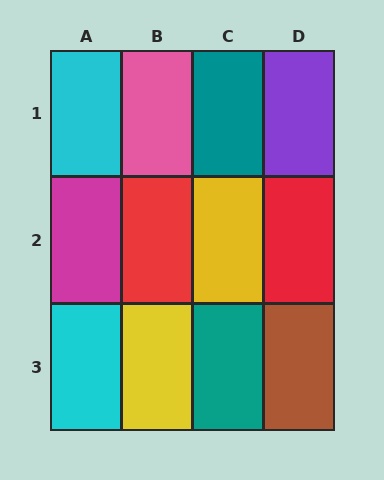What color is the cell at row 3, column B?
Yellow.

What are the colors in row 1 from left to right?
Cyan, pink, teal, purple.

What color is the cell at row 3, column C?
Teal.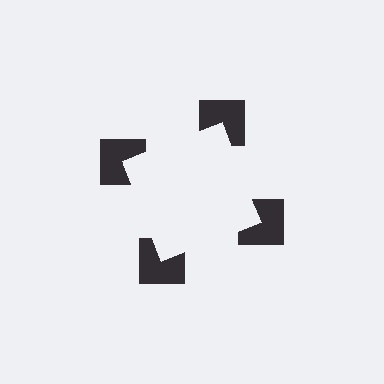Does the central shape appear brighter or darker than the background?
It typically appears slightly brighter than the background, even though no actual brightness change is drawn.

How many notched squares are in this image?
There are 4 — one at each vertex of the illusory square.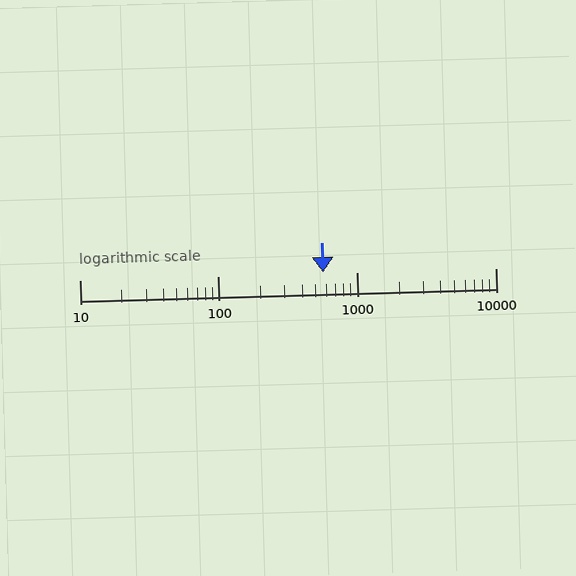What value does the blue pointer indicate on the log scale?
The pointer indicates approximately 570.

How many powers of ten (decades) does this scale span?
The scale spans 3 decades, from 10 to 10000.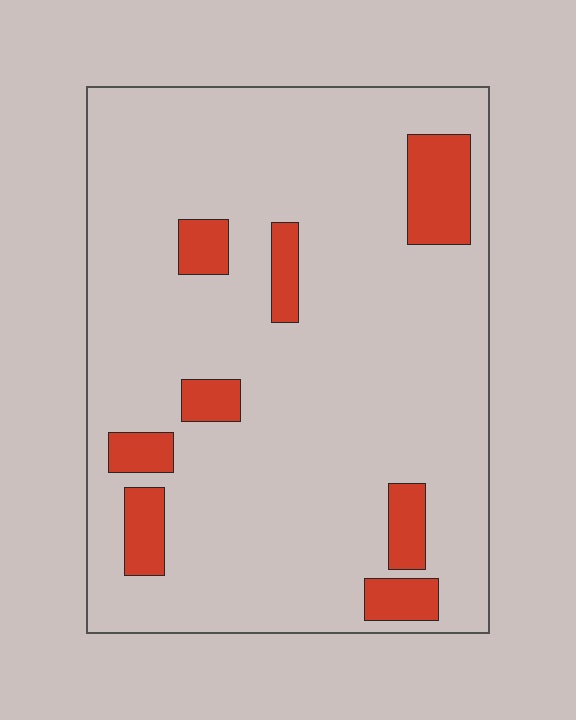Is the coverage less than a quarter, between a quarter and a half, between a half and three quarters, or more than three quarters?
Less than a quarter.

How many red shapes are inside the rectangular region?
8.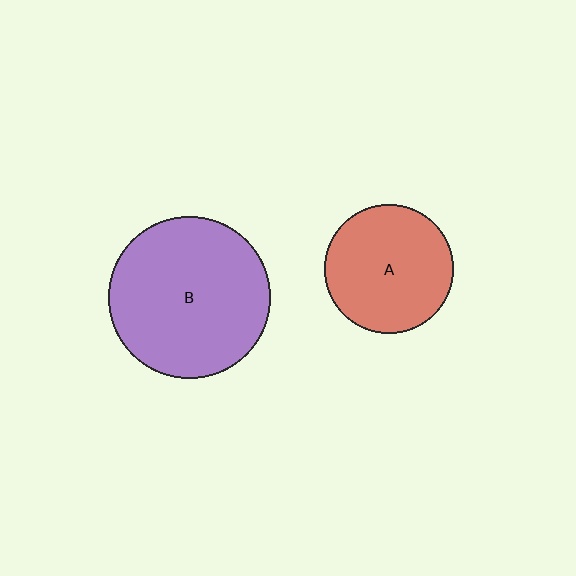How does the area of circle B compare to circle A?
Approximately 1.6 times.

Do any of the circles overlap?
No, none of the circles overlap.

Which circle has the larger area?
Circle B (purple).